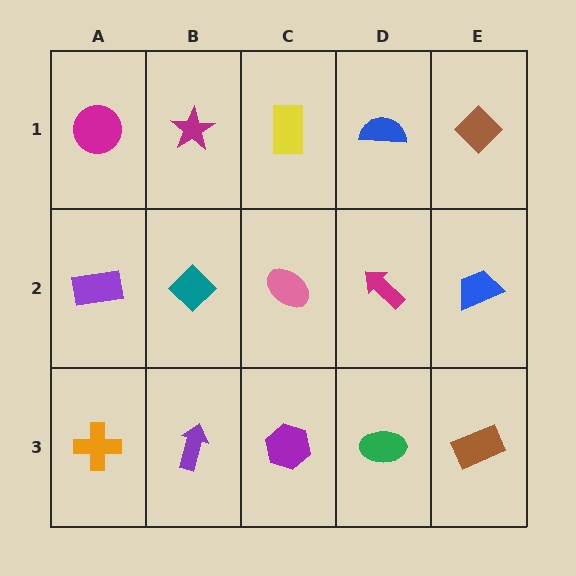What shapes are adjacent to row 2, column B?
A magenta star (row 1, column B), a purple arrow (row 3, column B), a purple rectangle (row 2, column A), a pink ellipse (row 2, column C).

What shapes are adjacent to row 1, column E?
A blue trapezoid (row 2, column E), a blue semicircle (row 1, column D).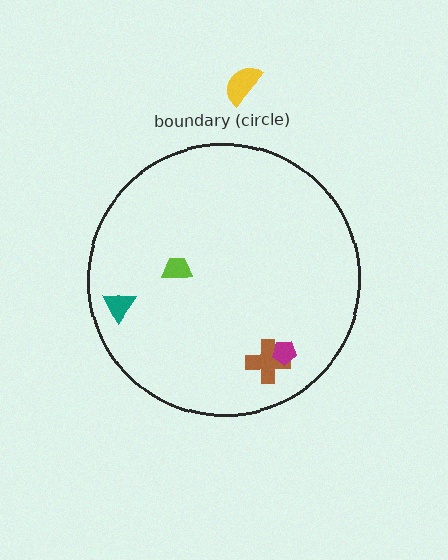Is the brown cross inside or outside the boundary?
Inside.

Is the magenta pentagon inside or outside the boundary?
Inside.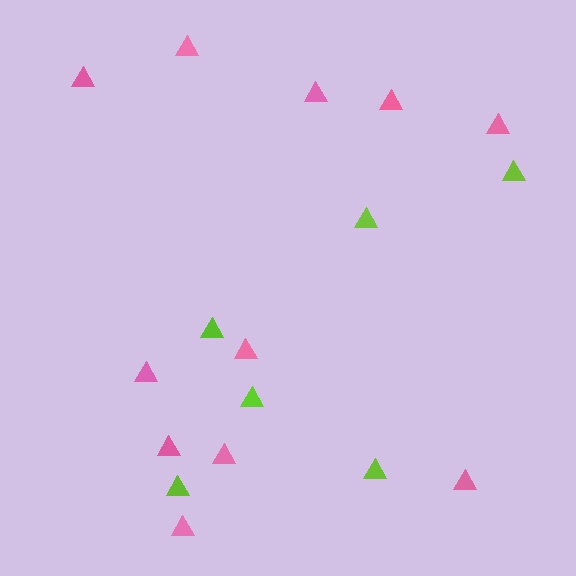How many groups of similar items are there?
There are 2 groups: one group of lime triangles (6) and one group of pink triangles (11).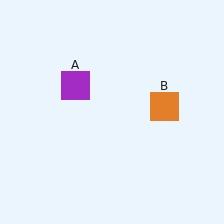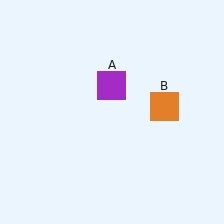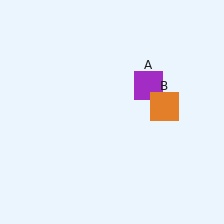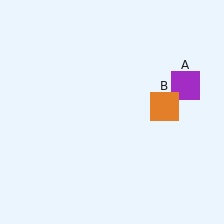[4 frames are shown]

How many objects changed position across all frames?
1 object changed position: purple square (object A).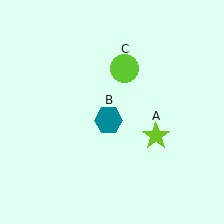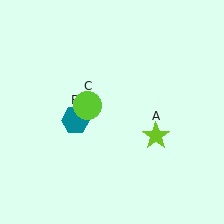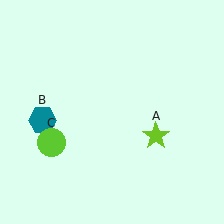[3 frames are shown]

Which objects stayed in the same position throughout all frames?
Lime star (object A) remained stationary.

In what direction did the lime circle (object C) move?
The lime circle (object C) moved down and to the left.